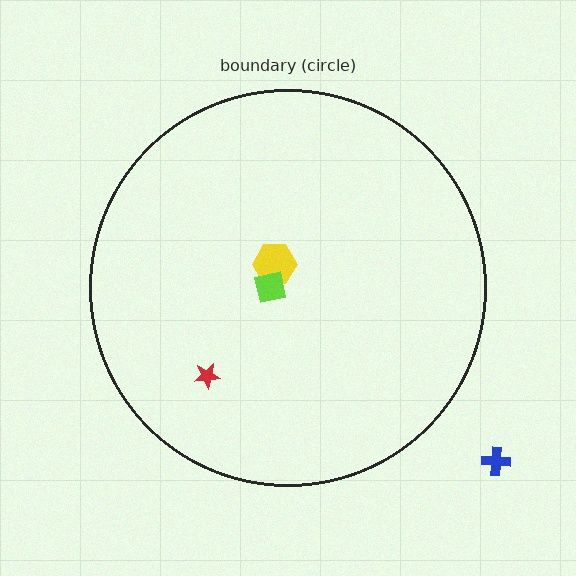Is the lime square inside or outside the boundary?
Inside.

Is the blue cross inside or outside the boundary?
Outside.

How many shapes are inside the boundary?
3 inside, 1 outside.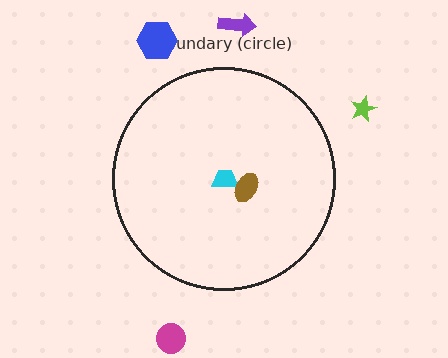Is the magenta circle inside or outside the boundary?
Outside.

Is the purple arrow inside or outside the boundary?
Outside.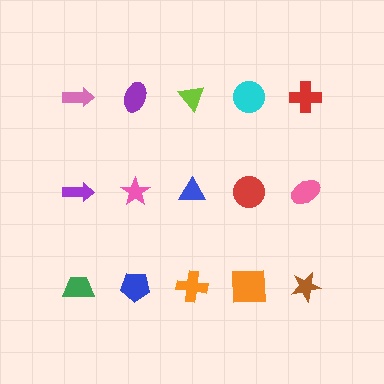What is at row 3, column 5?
A brown star.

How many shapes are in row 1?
5 shapes.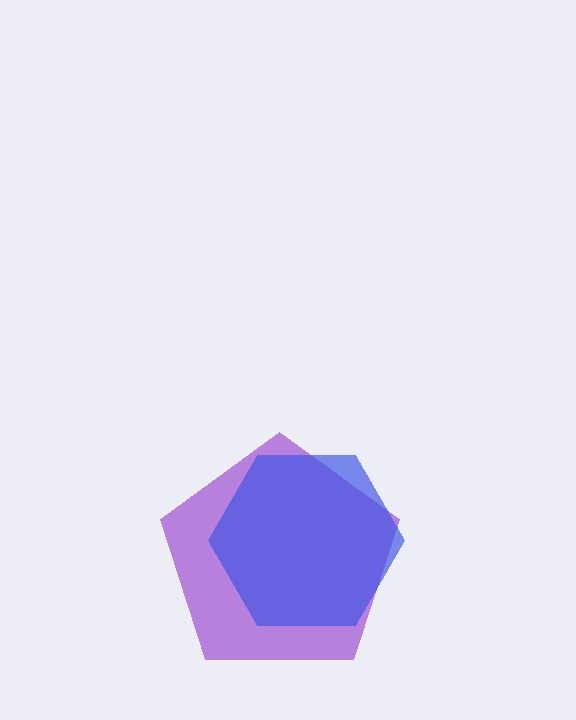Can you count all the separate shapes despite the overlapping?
Yes, there are 2 separate shapes.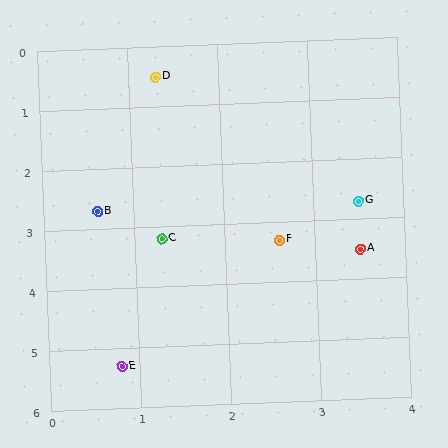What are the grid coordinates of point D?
Point D is at approximately (1.3, 0.5).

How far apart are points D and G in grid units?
Points D and G are about 3.1 grid units apart.